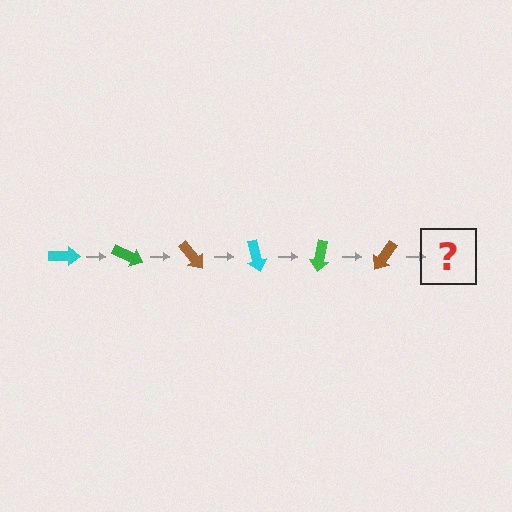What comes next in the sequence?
The next element should be a cyan arrow, rotated 150 degrees from the start.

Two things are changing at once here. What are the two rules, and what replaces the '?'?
The two rules are that it rotates 25 degrees each step and the color cycles through cyan, green, and brown. The '?' should be a cyan arrow, rotated 150 degrees from the start.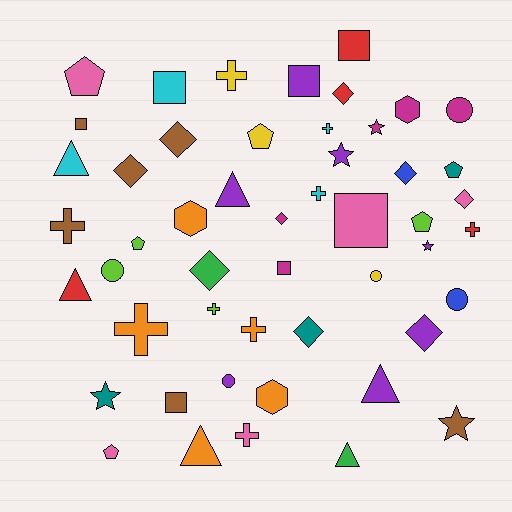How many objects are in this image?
There are 50 objects.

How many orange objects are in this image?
There are 5 orange objects.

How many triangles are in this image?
There are 6 triangles.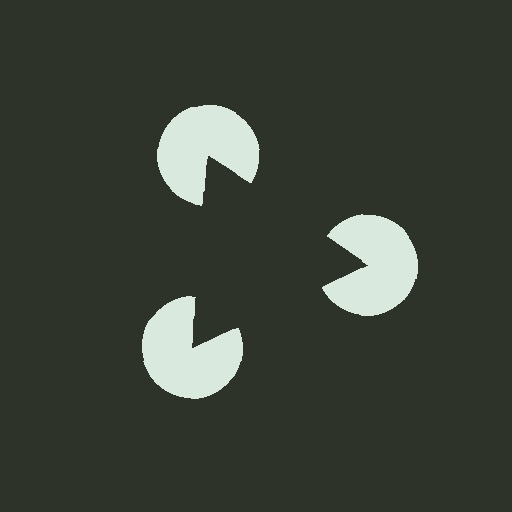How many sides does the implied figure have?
3 sides.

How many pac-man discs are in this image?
There are 3 — one at each vertex of the illusory triangle.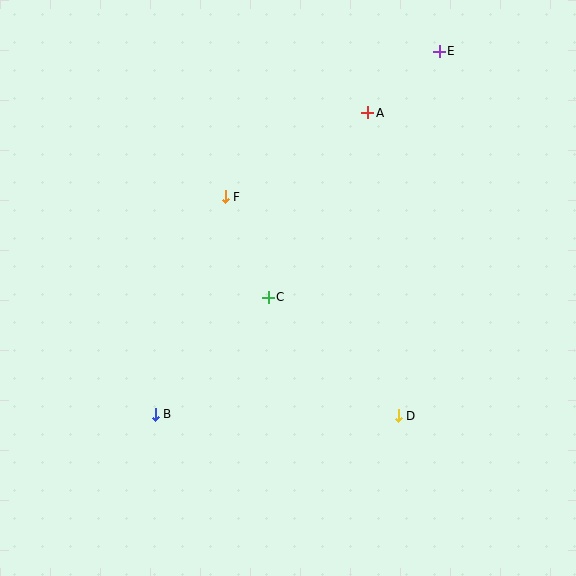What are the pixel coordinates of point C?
Point C is at (268, 297).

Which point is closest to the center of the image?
Point C at (268, 297) is closest to the center.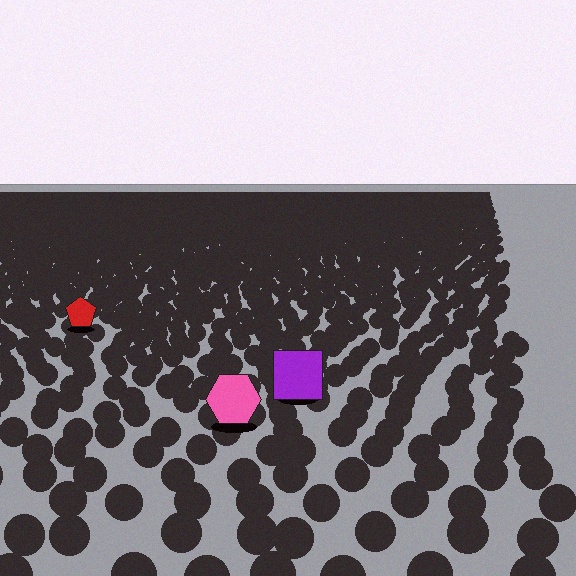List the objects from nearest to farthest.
From nearest to farthest: the pink hexagon, the purple square, the red pentagon.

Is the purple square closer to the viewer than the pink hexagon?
No. The pink hexagon is closer — you can tell from the texture gradient: the ground texture is coarser near it.